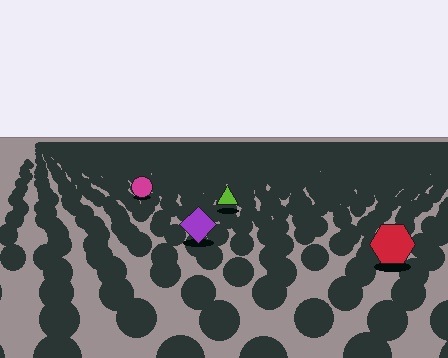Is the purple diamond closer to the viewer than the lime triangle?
Yes. The purple diamond is closer — you can tell from the texture gradient: the ground texture is coarser near it.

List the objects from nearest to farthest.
From nearest to farthest: the red hexagon, the purple diamond, the lime triangle, the magenta circle.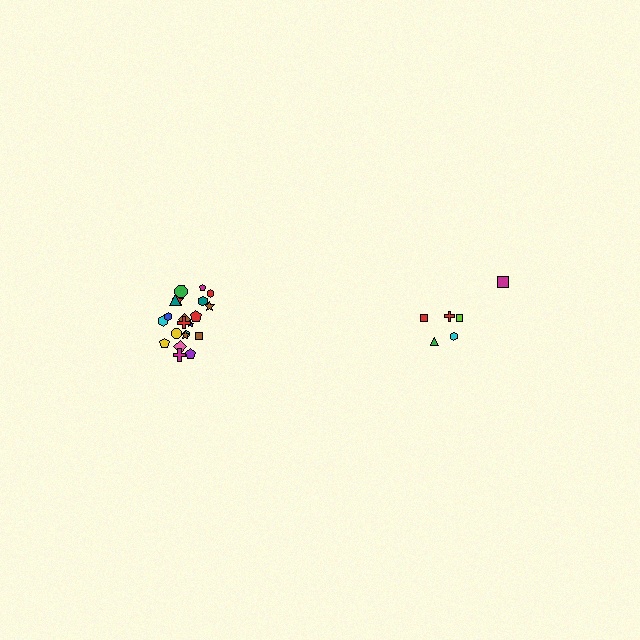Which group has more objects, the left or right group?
The left group.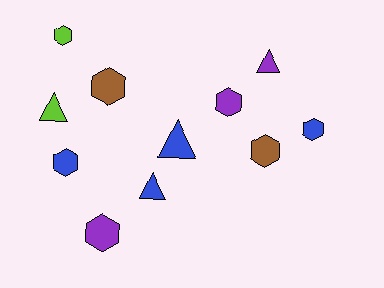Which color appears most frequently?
Blue, with 4 objects.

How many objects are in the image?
There are 11 objects.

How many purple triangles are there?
There is 1 purple triangle.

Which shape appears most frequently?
Hexagon, with 7 objects.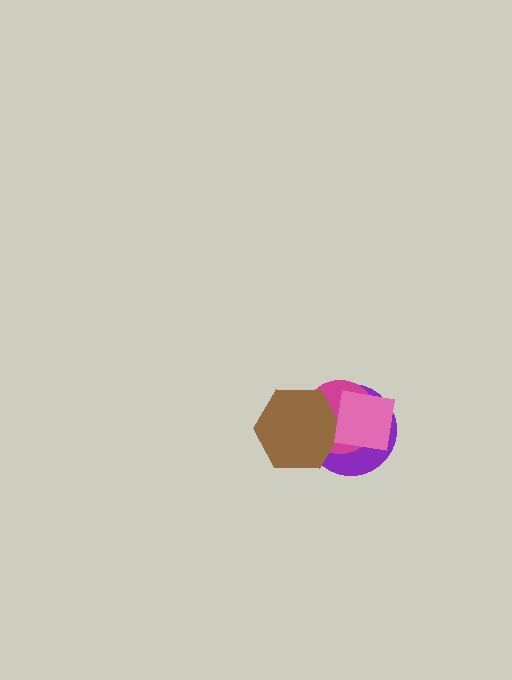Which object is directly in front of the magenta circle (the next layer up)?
The brown hexagon is directly in front of the magenta circle.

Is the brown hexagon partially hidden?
Yes, it is partially covered by another shape.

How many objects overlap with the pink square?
3 objects overlap with the pink square.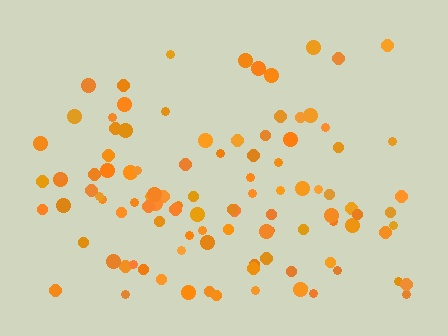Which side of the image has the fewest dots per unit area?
The top.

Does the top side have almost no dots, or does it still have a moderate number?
Still a moderate number, just noticeably fewer than the bottom.